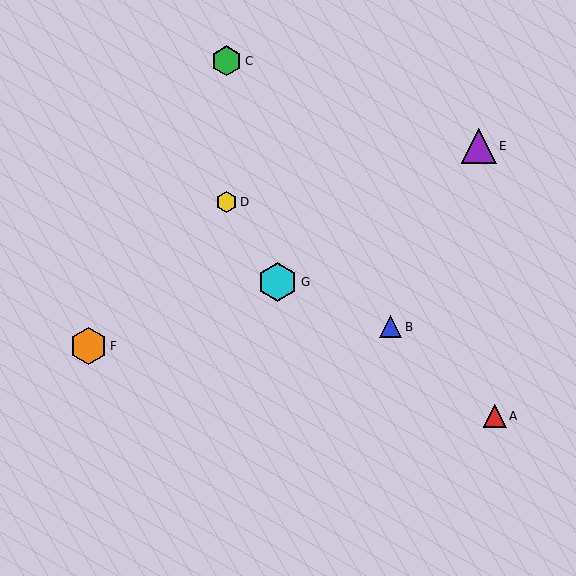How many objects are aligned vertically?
2 objects (C, D) are aligned vertically.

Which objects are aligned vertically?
Objects C, D are aligned vertically.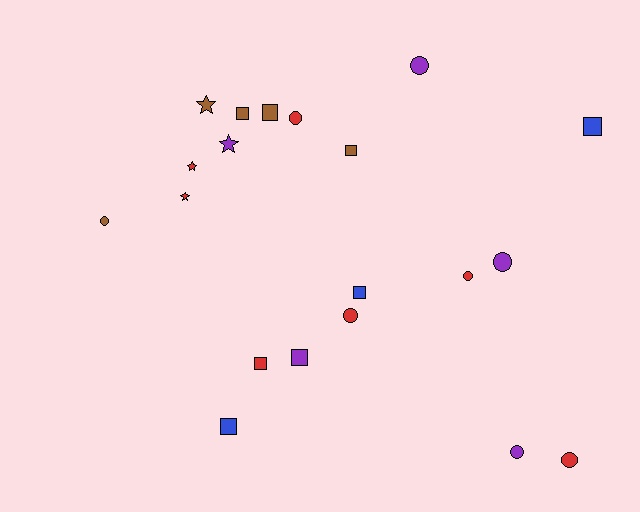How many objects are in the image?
There are 20 objects.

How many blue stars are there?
There are no blue stars.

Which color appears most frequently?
Red, with 7 objects.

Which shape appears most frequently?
Square, with 8 objects.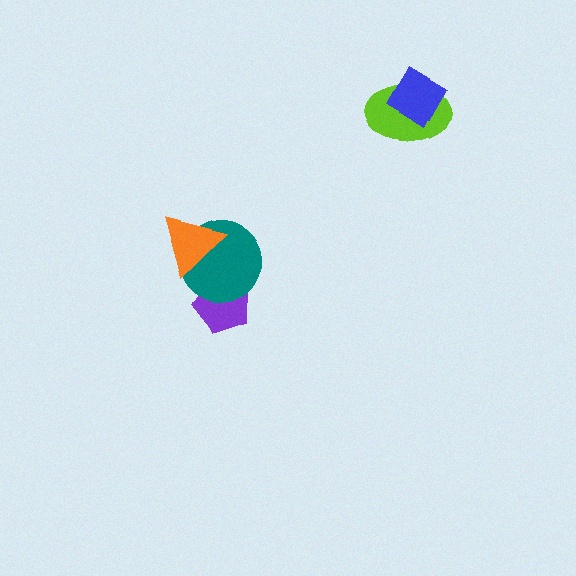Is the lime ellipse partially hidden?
Yes, it is partially covered by another shape.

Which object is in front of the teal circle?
The orange triangle is in front of the teal circle.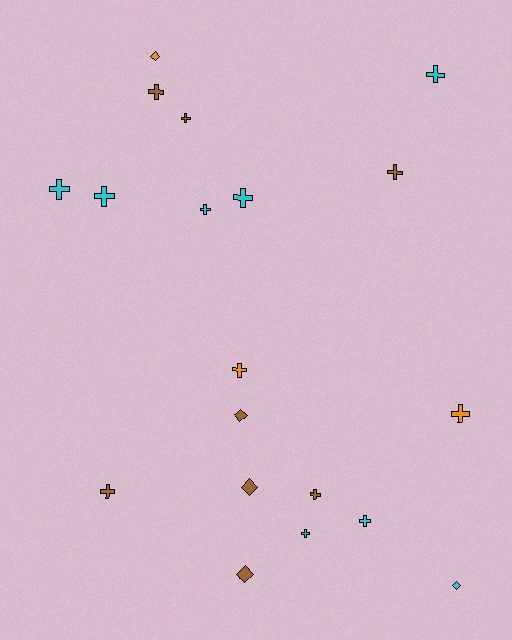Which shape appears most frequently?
Cross, with 14 objects.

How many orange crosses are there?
There are 2 orange crosses.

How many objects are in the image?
There are 19 objects.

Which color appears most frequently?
Cyan, with 8 objects.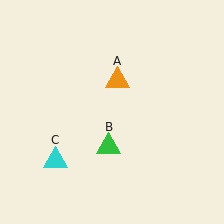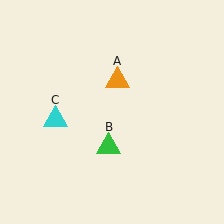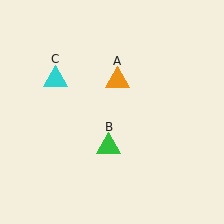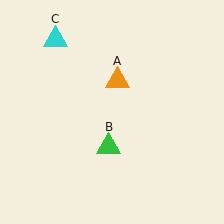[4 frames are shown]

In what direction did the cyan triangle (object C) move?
The cyan triangle (object C) moved up.